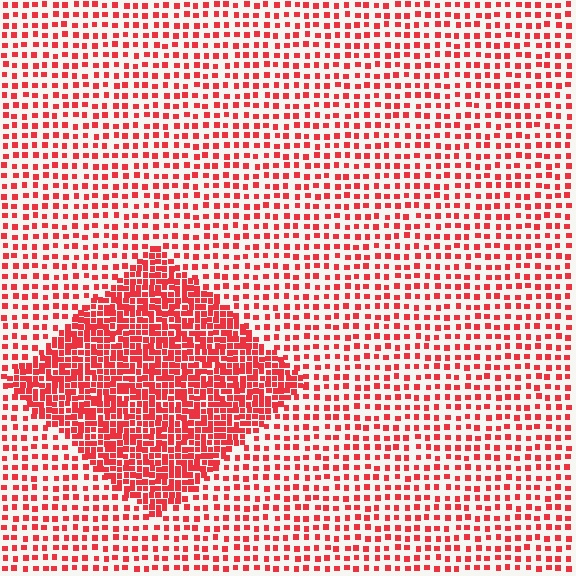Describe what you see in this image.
The image contains small red elements arranged at two different densities. A diamond-shaped region is visible where the elements are more densely packed than the surrounding area.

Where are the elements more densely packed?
The elements are more densely packed inside the diamond boundary.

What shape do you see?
I see a diamond.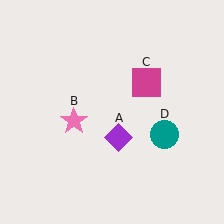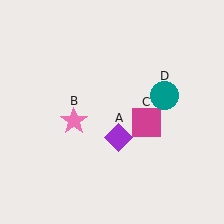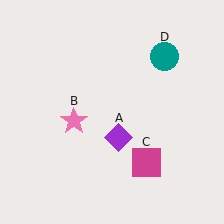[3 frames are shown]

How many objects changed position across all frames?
2 objects changed position: magenta square (object C), teal circle (object D).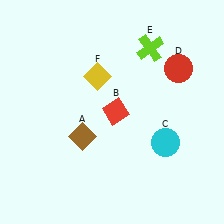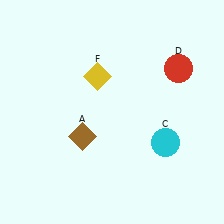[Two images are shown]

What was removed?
The lime cross (E), the red diamond (B) were removed in Image 2.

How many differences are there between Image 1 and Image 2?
There are 2 differences between the two images.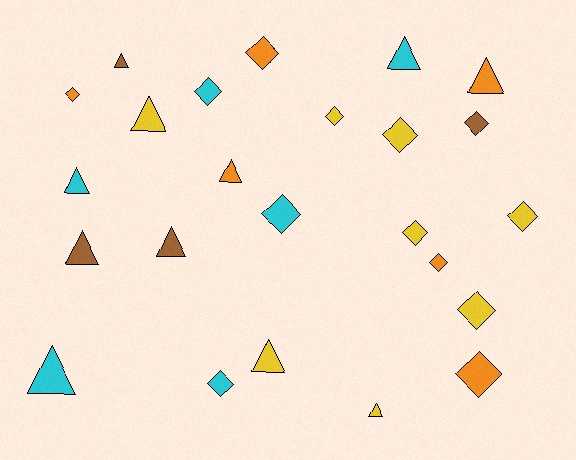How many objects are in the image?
There are 24 objects.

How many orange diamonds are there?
There are 4 orange diamonds.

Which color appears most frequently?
Yellow, with 8 objects.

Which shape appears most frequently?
Diamond, with 13 objects.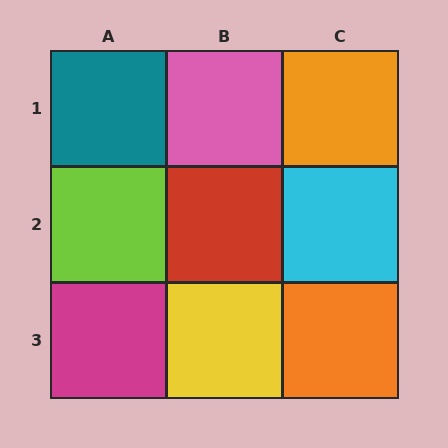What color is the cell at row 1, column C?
Orange.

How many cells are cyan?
1 cell is cyan.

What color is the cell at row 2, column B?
Red.